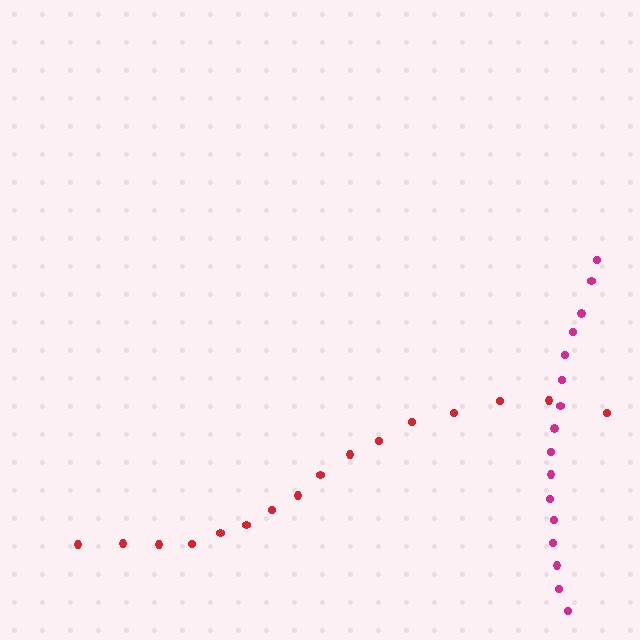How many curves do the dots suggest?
There are 2 distinct paths.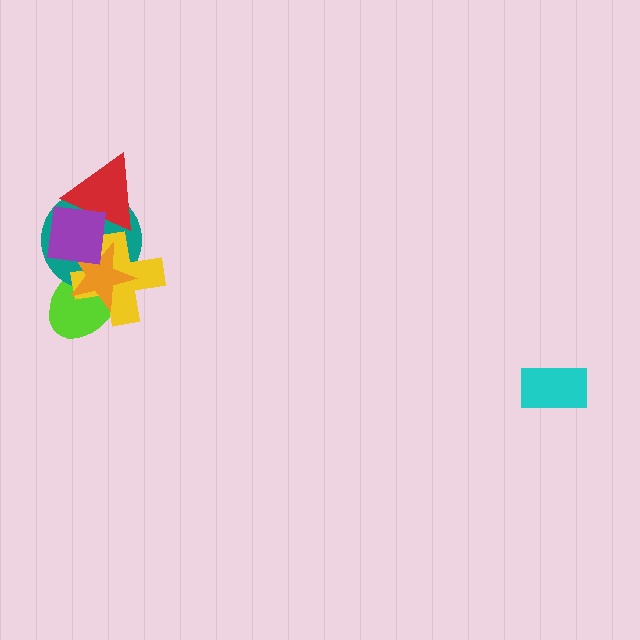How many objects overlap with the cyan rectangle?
0 objects overlap with the cyan rectangle.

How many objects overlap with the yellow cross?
4 objects overlap with the yellow cross.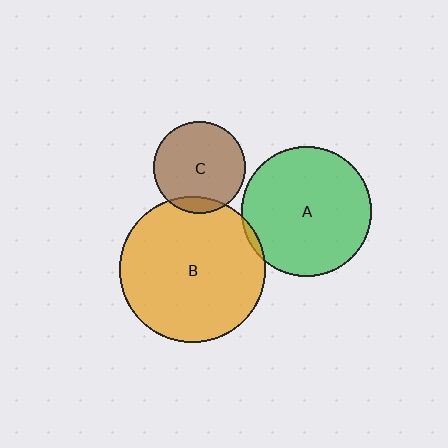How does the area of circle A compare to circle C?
Approximately 2.0 times.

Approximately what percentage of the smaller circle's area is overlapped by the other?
Approximately 10%.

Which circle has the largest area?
Circle B (orange).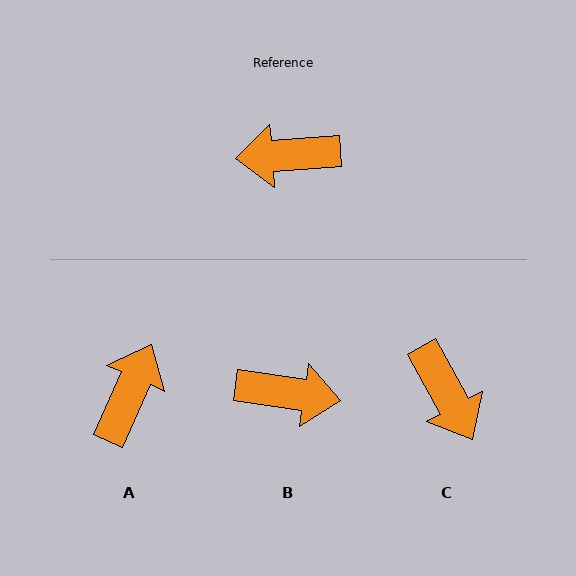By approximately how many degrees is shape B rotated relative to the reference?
Approximately 167 degrees counter-clockwise.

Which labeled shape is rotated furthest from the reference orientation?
B, about 167 degrees away.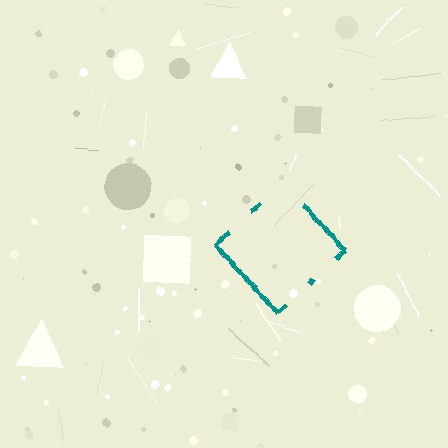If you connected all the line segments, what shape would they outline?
They would outline a diamond.